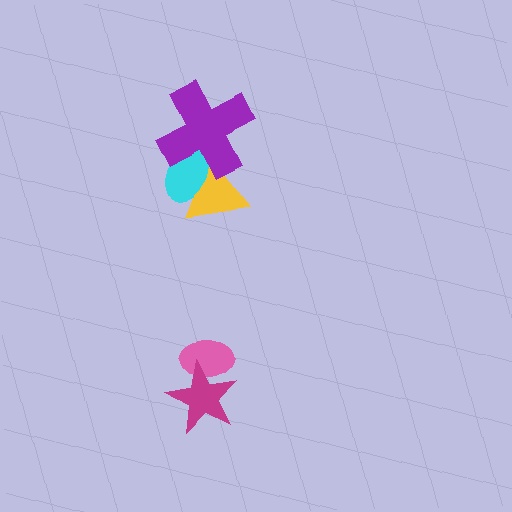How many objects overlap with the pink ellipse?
1 object overlaps with the pink ellipse.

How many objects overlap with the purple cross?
2 objects overlap with the purple cross.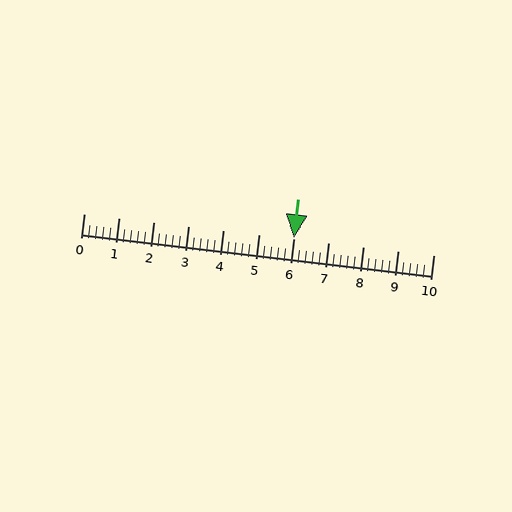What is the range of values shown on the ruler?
The ruler shows values from 0 to 10.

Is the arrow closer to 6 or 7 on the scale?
The arrow is closer to 6.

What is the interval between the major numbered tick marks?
The major tick marks are spaced 1 units apart.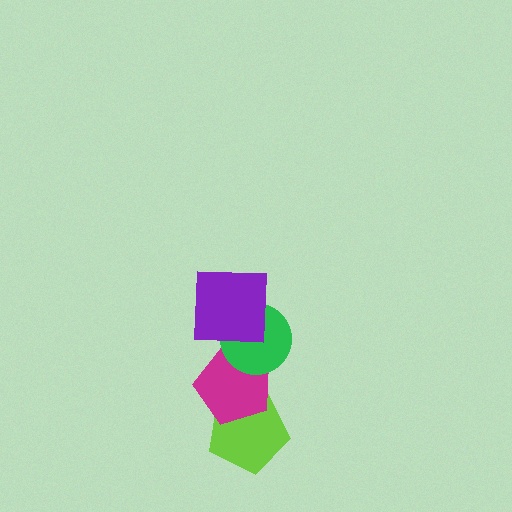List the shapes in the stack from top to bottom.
From top to bottom: the purple square, the green circle, the magenta pentagon, the lime pentagon.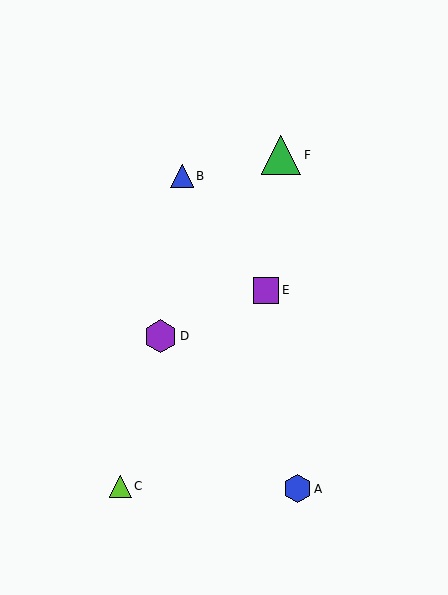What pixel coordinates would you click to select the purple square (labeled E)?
Click at (266, 290) to select the purple square E.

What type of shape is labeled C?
Shape C is a lime triangle.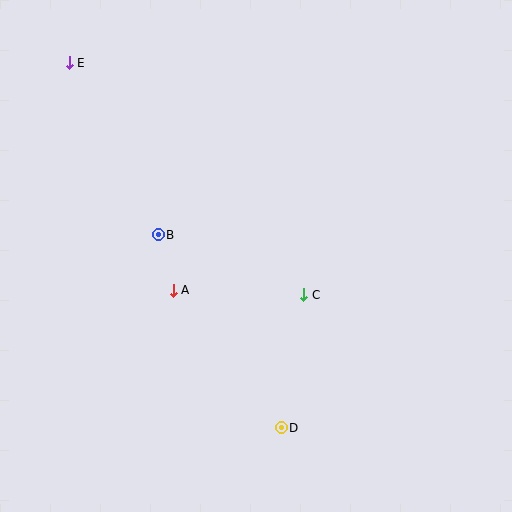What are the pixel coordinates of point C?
Point C is at (304, 295).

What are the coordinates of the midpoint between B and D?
The midpoint between B and D is at (220, 331).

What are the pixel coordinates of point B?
Point B is at (158, 235).